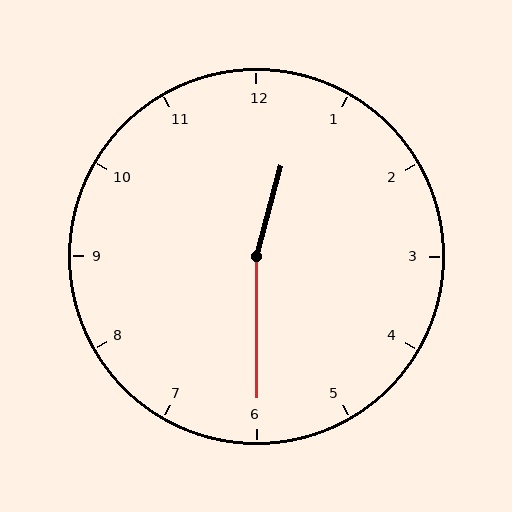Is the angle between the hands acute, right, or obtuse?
It is obtuse.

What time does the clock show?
12:30.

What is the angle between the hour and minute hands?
Approximately 165 degrees.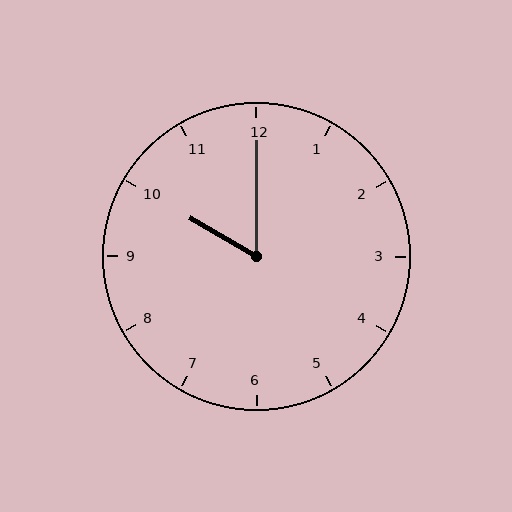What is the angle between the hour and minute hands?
Approximately 60 degrees.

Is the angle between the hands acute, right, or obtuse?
It is acute.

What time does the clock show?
10:00.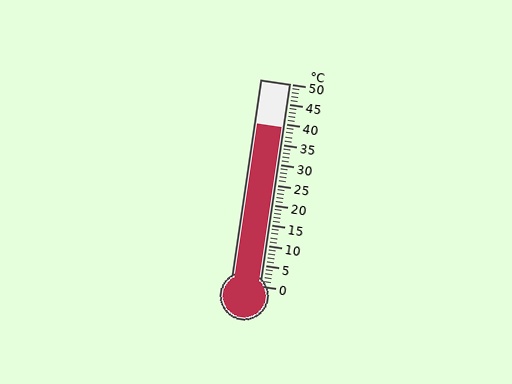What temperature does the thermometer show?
The thermometer shows approximately 39°C.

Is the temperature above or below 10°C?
The temperature is above 10°C.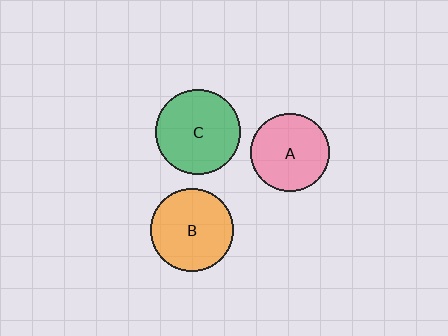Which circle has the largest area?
Circle C (green).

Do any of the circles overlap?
No, none of the circles overlap.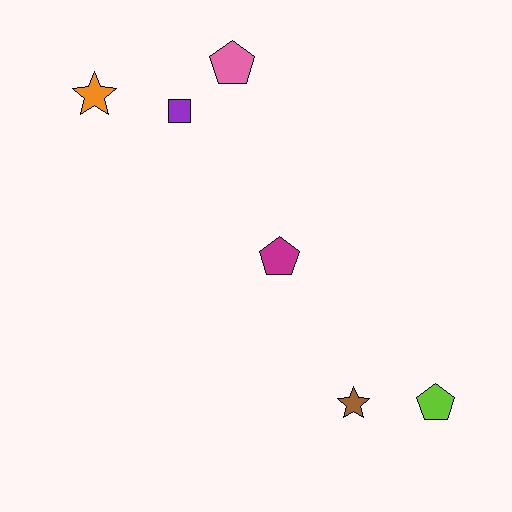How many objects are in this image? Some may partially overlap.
There are 6 objects.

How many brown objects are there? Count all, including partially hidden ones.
There is 1 brown object.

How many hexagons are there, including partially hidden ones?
There are no hexagons.